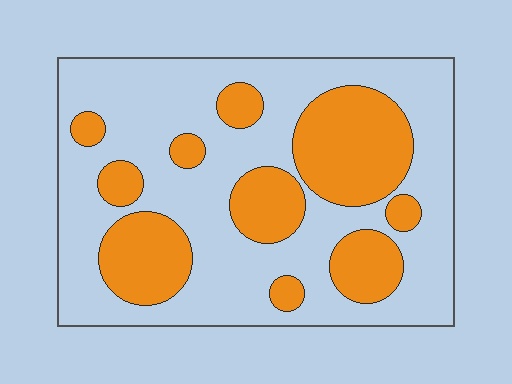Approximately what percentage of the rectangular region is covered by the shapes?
Approximately 35%.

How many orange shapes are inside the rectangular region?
10.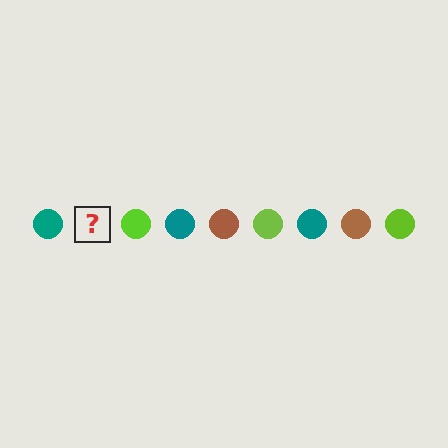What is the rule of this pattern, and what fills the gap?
The rule is that the pattern cycles through teal, brown, lime circles. The gap should be filled with a brown circle.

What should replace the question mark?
The question mark should be replaced with a brown circle.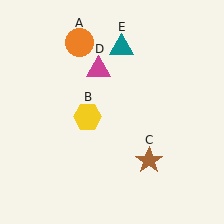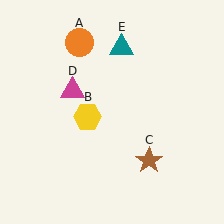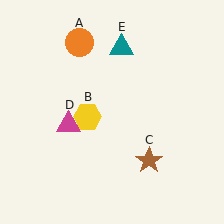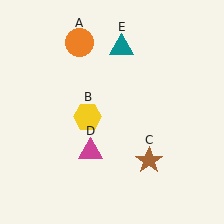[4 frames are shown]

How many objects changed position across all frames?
1 object changed position: magenta triangle (object D).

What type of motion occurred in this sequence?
The magenta triangle (object D) rotated counterclockwise around the center of the scene.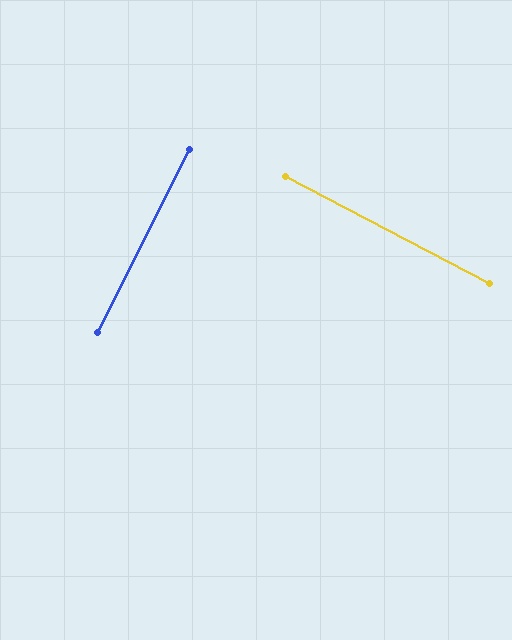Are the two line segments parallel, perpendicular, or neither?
Perpendicular — they meet at approximately 89°.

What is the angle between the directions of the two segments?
Approximately 89 degrees.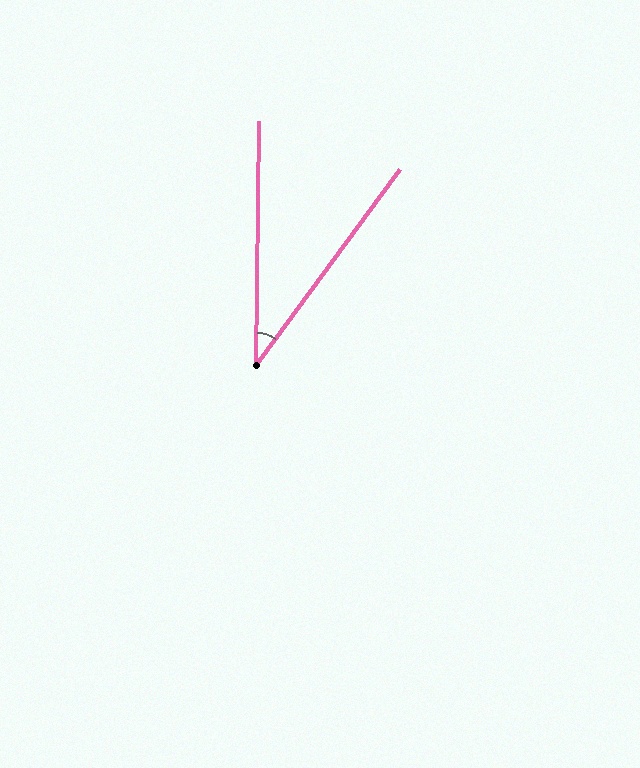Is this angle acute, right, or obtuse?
It is acute.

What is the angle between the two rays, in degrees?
Approximately 36 degrees.